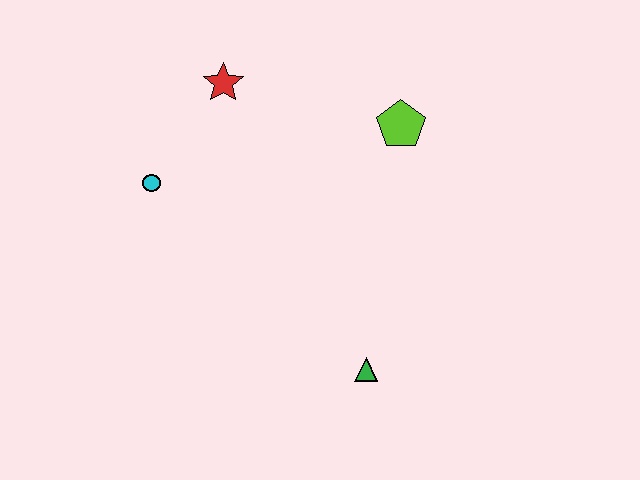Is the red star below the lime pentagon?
No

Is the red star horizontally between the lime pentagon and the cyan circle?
Yes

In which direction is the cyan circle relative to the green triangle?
The cyan circle is to the left of the green triangle.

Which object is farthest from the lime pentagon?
The cyan circle is farthest from the lime pentagon.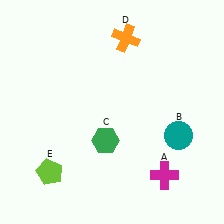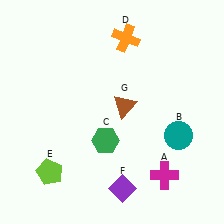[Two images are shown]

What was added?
A purple diamond (F), a brown triangle (G) were added in Image 2.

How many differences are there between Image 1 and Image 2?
There are 2 differences between the two images.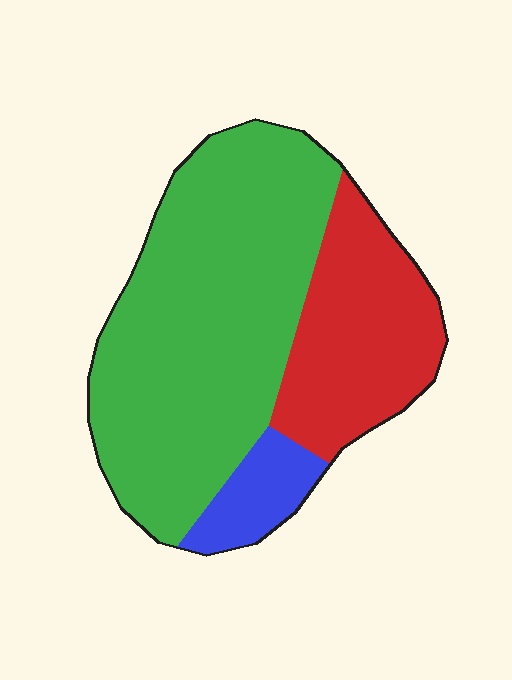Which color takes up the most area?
Green, at roughly 65%.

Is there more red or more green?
Green.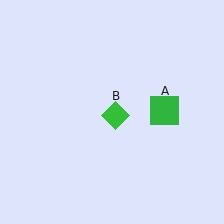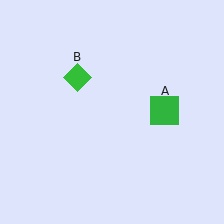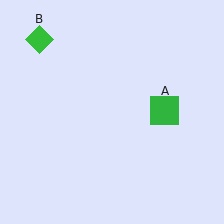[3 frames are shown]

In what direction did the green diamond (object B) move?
The green diamond (object B) moved up and to the left.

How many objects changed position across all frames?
1 object changed position: green diamond (object B).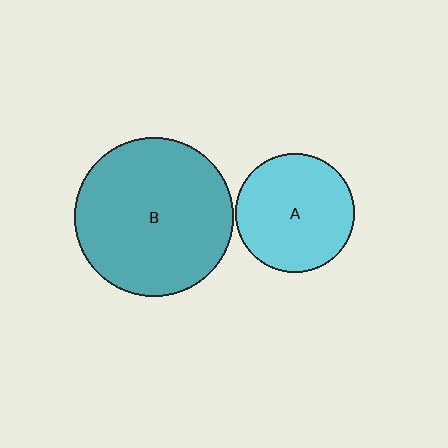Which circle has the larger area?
Circle B (teal).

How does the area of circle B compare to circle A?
Approximately 1.8 times.